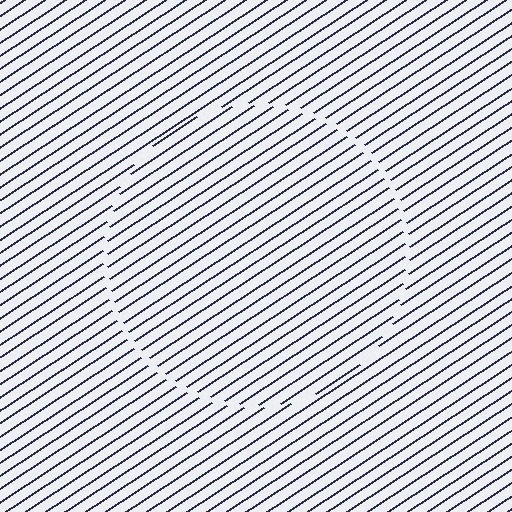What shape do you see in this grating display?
An illusory circle. The interior of the shape contains the same grating, shifted by half a period — the contour is defined by the phase discontinuity where line-ends from the inner and outer gratings abut.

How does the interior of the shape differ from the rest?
The interior of the shape contains the same grating, shifted by half a period — the contour is defined by the phase discontinuity where line-ends from the inner and outer gratings abut.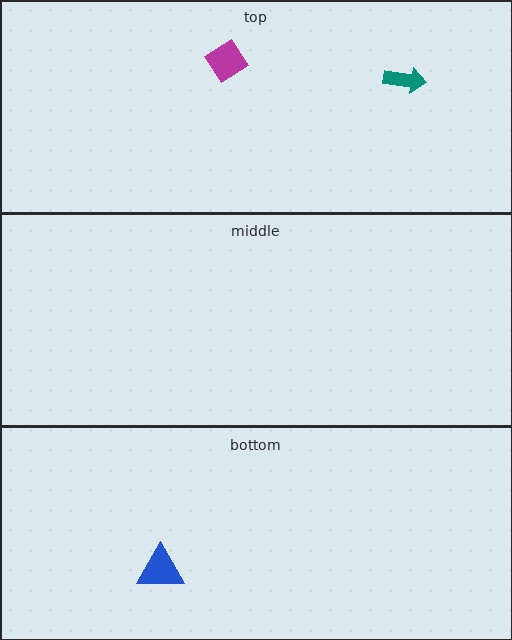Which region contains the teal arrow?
The top region.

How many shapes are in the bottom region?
1.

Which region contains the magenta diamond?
The top region.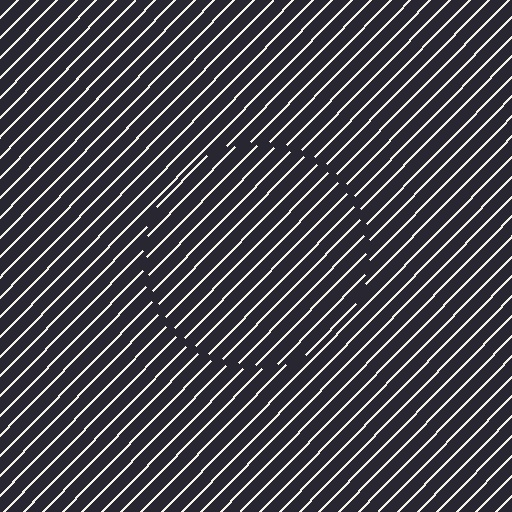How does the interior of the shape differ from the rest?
The interior of the shape contains the same grating, shifted by half a period — the contour is defined by the phase discontinuity where line-ends from the inner and outer gratings abut.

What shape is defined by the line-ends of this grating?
An illusory circle. The interior of the shape contains the same grating, shifted by half a period — the contour is defined by the phase discontinuity where line-ends from the inner and outer gratings abut.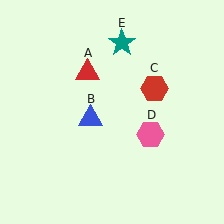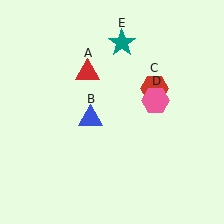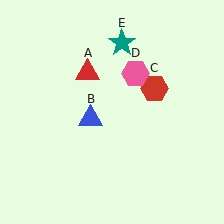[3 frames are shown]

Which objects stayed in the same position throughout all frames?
Red triangle (object A) and blue triangle (object B) and red hexagon (object C) and teal star (object E) remained stationary.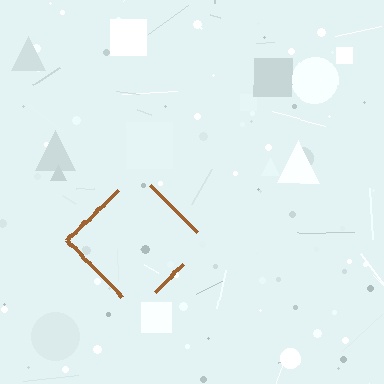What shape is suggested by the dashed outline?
The dashed outline suggests a diamond.